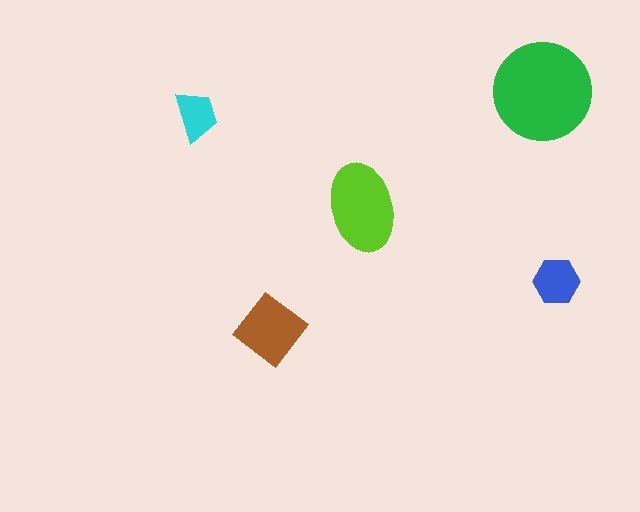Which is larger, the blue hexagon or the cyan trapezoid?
The blue hexagon.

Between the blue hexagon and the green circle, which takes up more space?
The green circle.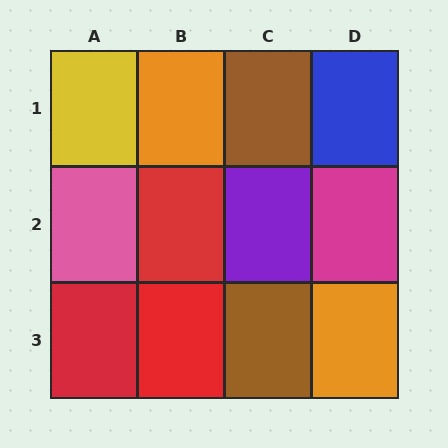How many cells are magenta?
1 cell is magenta.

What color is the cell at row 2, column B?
Red.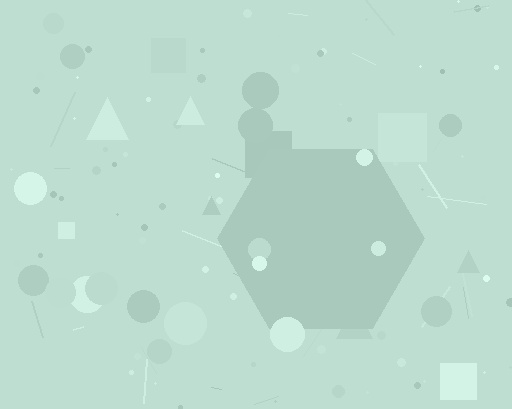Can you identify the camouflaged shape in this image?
The camouflaged shape is a hexagon.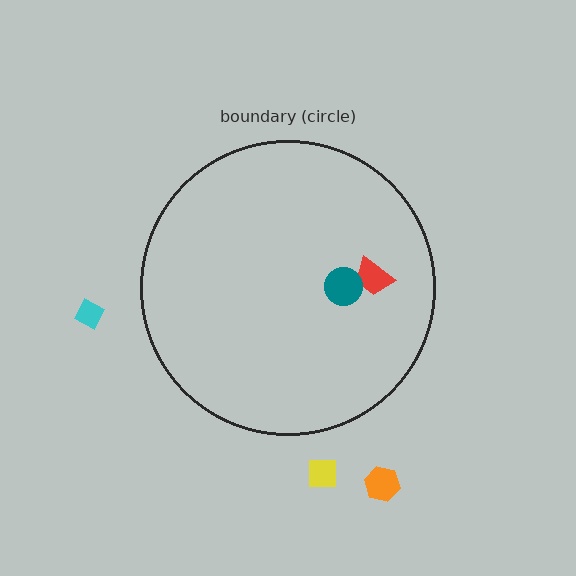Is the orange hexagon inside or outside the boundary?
Outside.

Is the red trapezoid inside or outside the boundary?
Inside.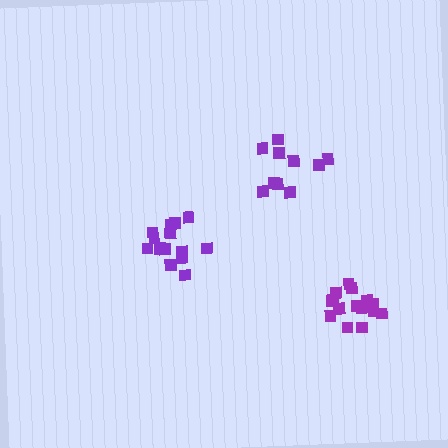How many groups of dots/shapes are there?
There are 3 groups.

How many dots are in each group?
Group 1: 14 dots, Group 2: 10 dots, Group 3: 15 dots (39 total).